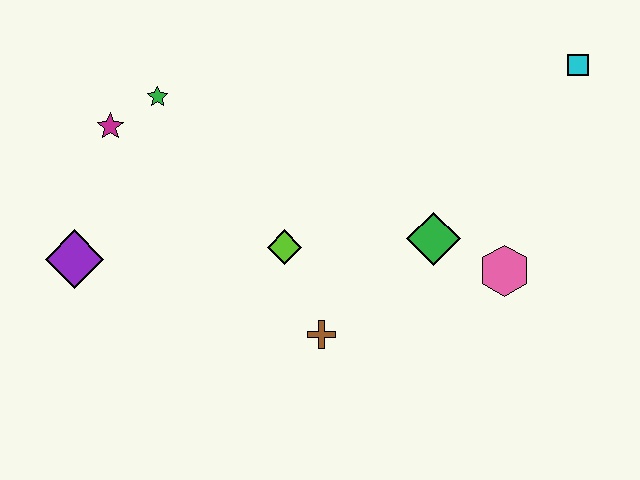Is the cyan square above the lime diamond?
Yes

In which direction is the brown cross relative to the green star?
The brown cross is below the green star.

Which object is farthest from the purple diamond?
The cyan square is farthest from the purple diamond.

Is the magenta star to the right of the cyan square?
No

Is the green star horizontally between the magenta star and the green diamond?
Yes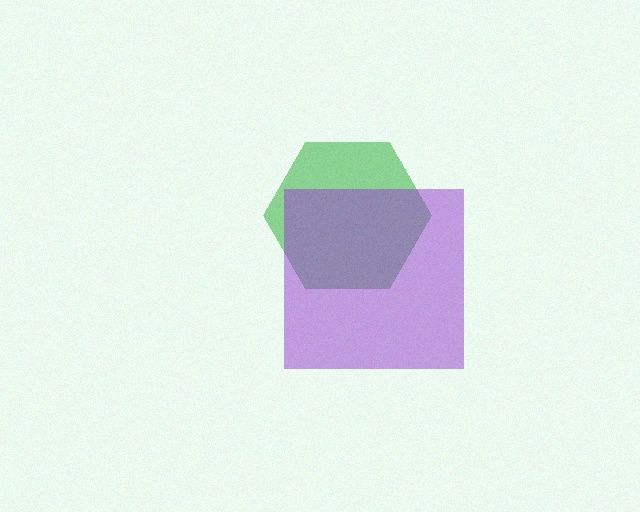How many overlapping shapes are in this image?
There are 2 overlapping shapes in the image.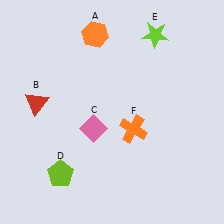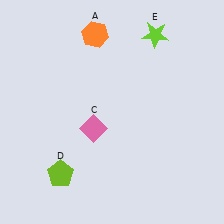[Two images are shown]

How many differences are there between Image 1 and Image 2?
There are 2 differences between the two images.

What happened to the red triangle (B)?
The red triangle (B) was removed in Image 2. It was in the top-left area of Image 1.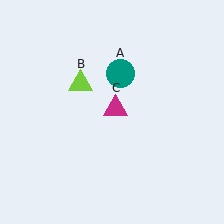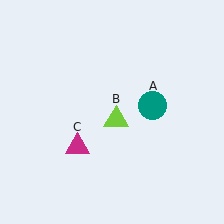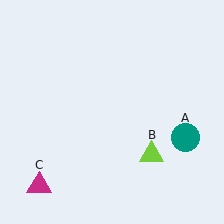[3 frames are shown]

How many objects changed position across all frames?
3 objects changed position: teal circle (object A), lime triangle (object B), magenta triangle (object C).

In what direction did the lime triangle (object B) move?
The lime triangle (object B) moved down and to the right.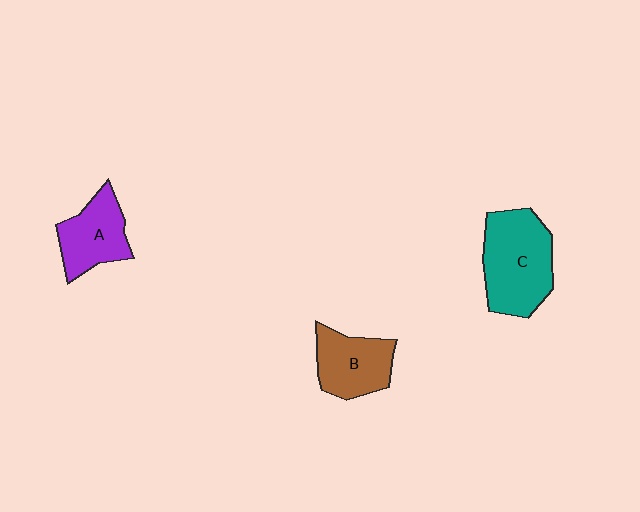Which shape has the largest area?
Shape C (teal).